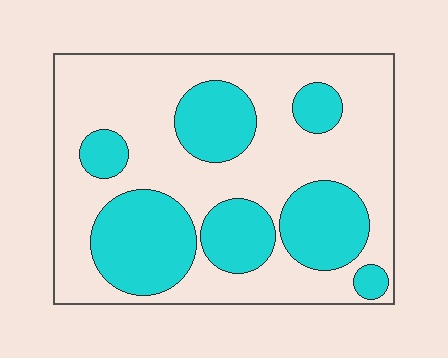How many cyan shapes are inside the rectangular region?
7.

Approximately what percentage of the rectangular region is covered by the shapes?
Approximately 35%.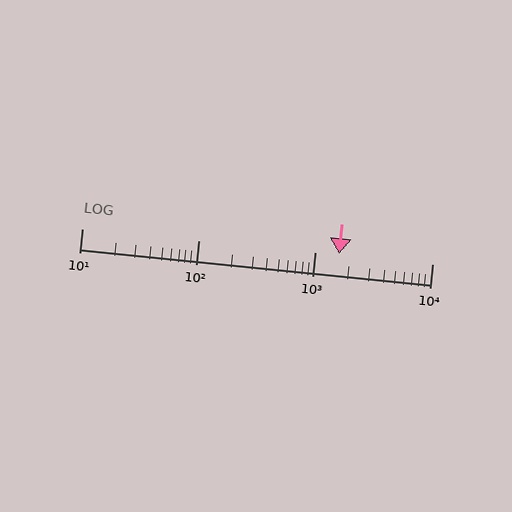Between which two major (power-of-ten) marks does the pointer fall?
The pointer is between 1000 and 10000.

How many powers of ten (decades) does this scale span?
The scale spans 3 decades, from 10 to 10000.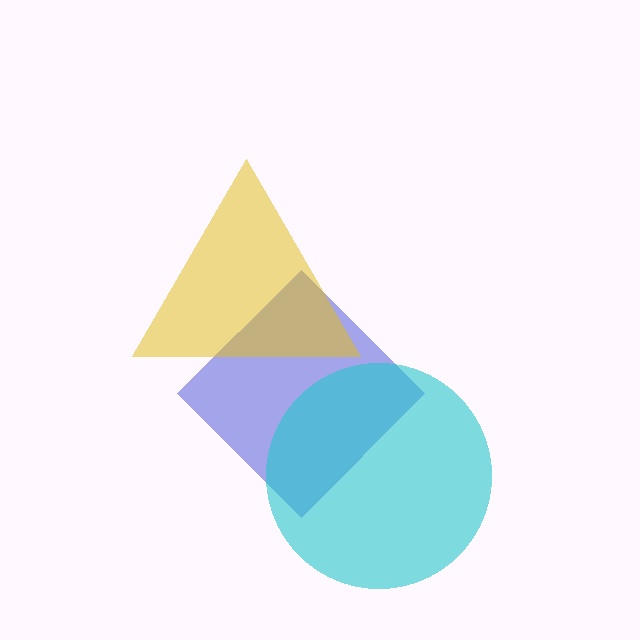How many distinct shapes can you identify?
There are 3 distinct shapes: a blue diamond, a cyan circle, a yellow triangle.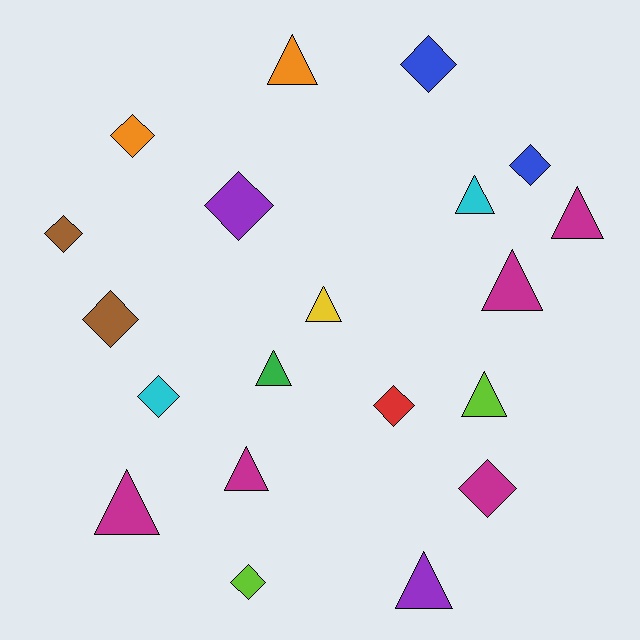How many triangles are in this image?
There are 10 triangles.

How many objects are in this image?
There are 20 objects.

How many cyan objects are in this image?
There are 2 cyan objects.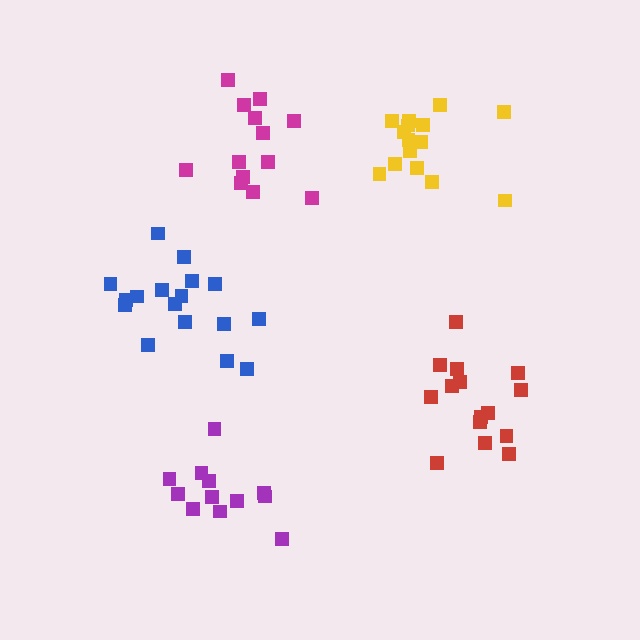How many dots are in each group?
Group 1: 15 dots, Group 2: 17 dots, Group 3: 12 dots, Group 4: 15 dots, Group 5: 13 dots (72 total).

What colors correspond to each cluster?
The clusters are colored: red, blue, purple, yellow, magenta.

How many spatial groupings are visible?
There are 5 spatial groupings.